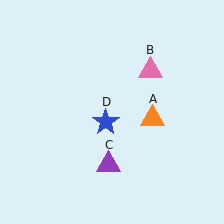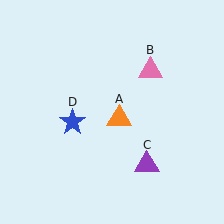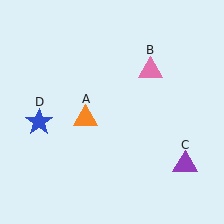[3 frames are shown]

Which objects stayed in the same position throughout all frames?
Pink triangle (object B) remained stationary.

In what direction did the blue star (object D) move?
The blue star (object D) moved left.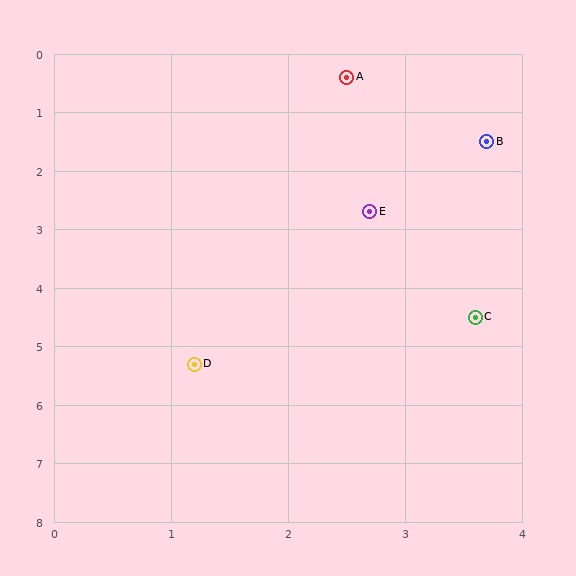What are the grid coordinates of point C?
Point C is at approximately (3.6, 4.5).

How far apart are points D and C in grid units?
Points D and C are about 2.5 grid units apart.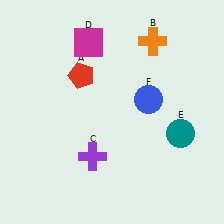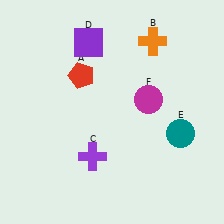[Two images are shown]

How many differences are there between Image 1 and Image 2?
There are 2 differences between the two images.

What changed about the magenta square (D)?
In Image 1, D is magenta. In Image 2, it changed to purple.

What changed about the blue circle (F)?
In Image 1, F is blue. In Image 2, it changed to magenta.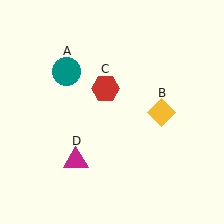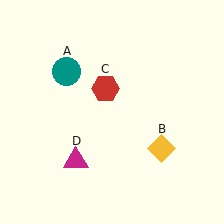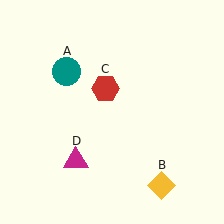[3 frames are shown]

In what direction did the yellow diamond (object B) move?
The yellow diamond (object B) moved down.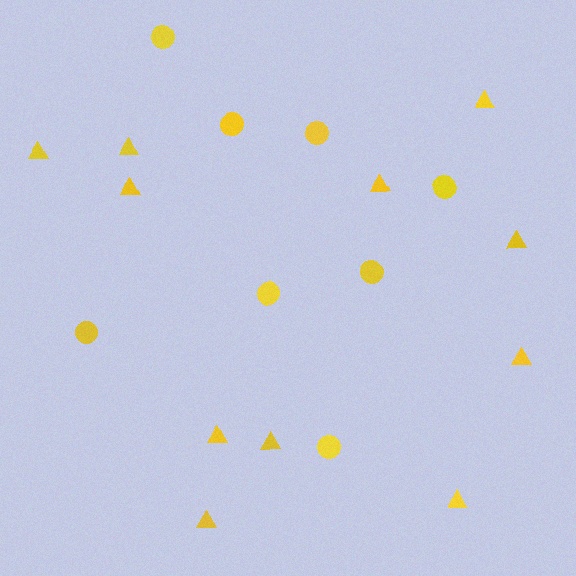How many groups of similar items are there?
There are 2 groups: one group of circles (8) and one group of triangles (11).